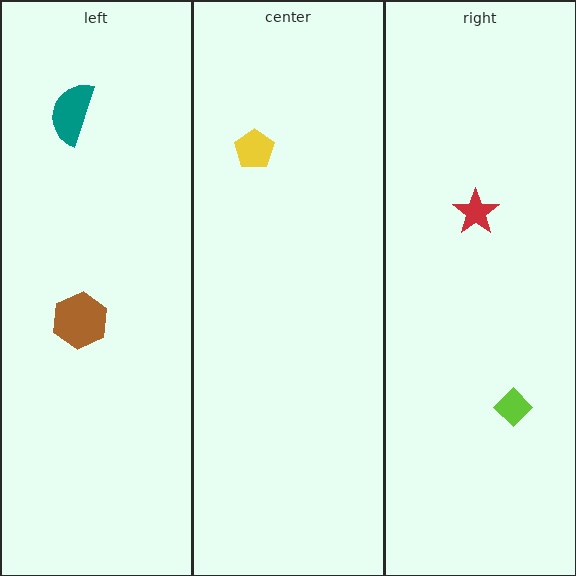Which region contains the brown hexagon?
The left region.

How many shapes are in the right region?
2.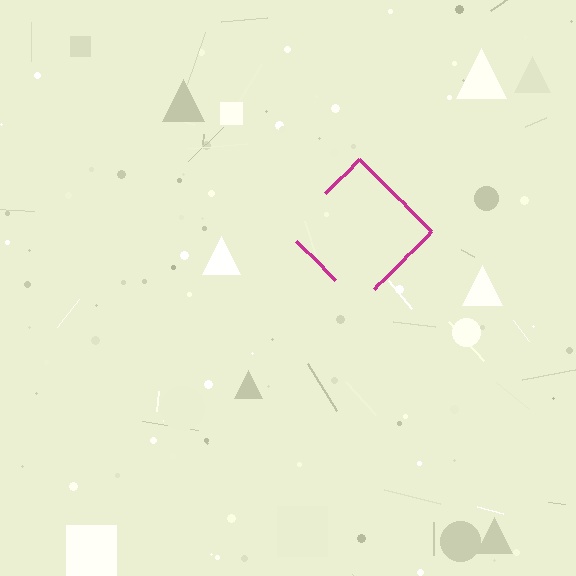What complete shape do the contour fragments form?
The contour fragments form a diamond.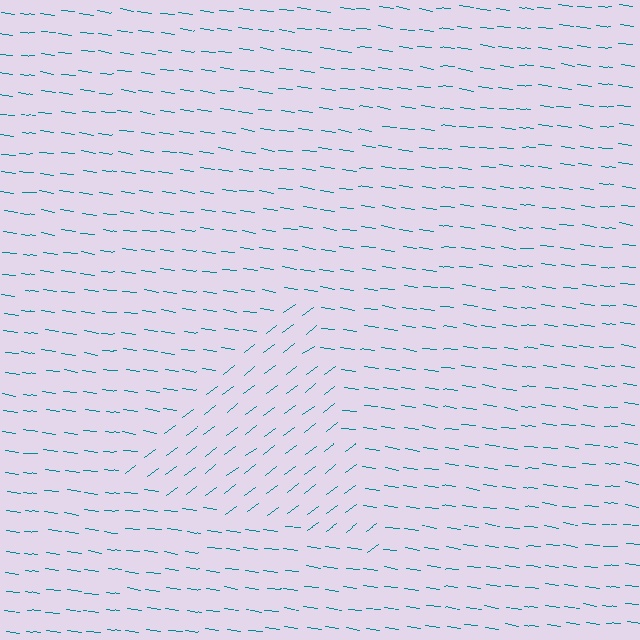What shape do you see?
I see a triangle.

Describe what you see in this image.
The image is filled with small teal line segments. A triangle region in the image has lines oriented differently from the surrounding lines, creating a visible texture boundary.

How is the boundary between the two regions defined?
The boundary is defined purely by a change in line orientation (approximately 45 degrees difference). All lines are the same color and thickness.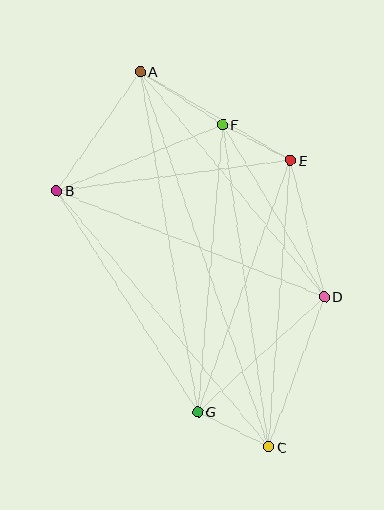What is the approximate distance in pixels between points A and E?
The distance between A and E is approximately 175 pixels.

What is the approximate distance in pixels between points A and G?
The distance between A and G is approximately 345 pixels.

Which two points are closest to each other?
Points E and F are closest to each other.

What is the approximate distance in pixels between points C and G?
The distance between C and G is approximately 79 pixels.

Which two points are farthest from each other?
Points A and C are farthest from each other.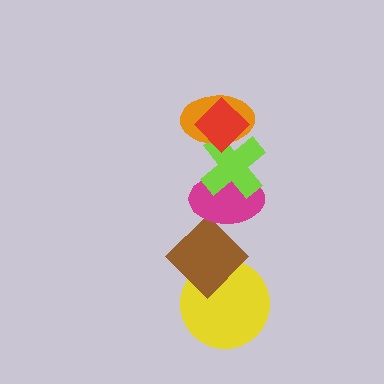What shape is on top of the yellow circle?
The brown diamond is on top of the yellow circle.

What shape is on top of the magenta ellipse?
The lime cross is on top of the magenta ellipse.